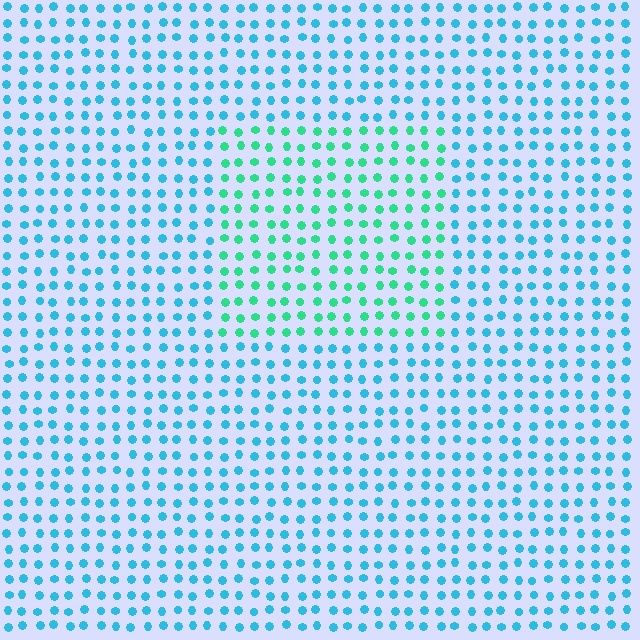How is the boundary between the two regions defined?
The boundary is defined purely by a slight shift in hue (about 40 degrees). Spacing, size, and orientation are identical on both sides.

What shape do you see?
I see a rectangle.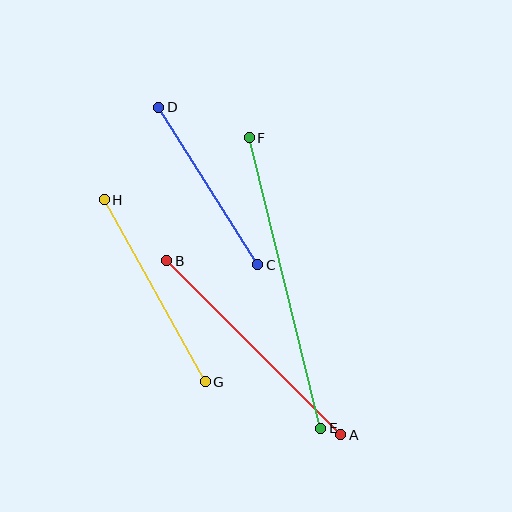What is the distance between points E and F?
The distance is approximately 299 pixels.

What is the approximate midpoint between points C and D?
The midpoint is at approximately (208, 186) pixels.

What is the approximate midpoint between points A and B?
The midpoint is at approximately (254, 348) pixels.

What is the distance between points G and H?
The distance is approximately 208 pixels.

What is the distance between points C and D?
The distance is approximately 186 pixels.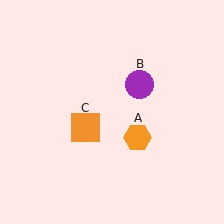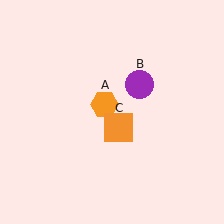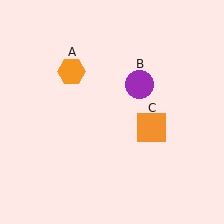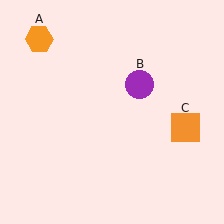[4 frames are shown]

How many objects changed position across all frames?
2 objects changed position: orange hexagon (object A), orange square (object C).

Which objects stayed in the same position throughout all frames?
Purple circle (object B) remained stationary.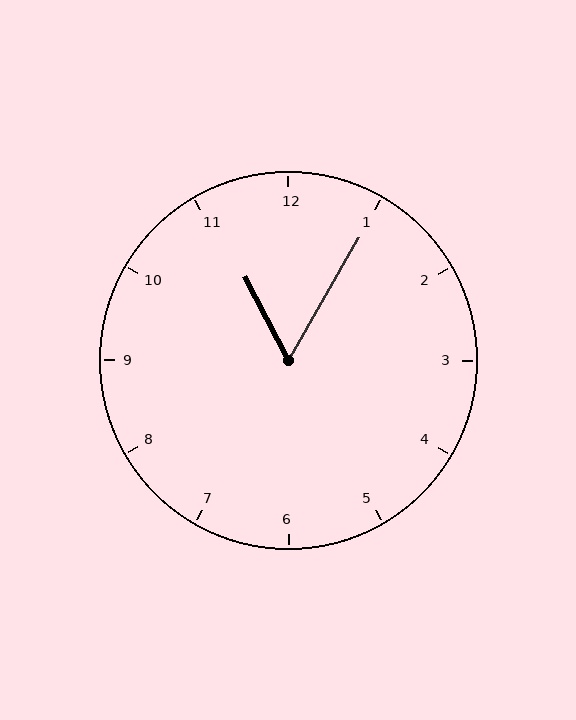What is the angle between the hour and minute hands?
Approximately 58 degrees.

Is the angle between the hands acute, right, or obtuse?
It is acute.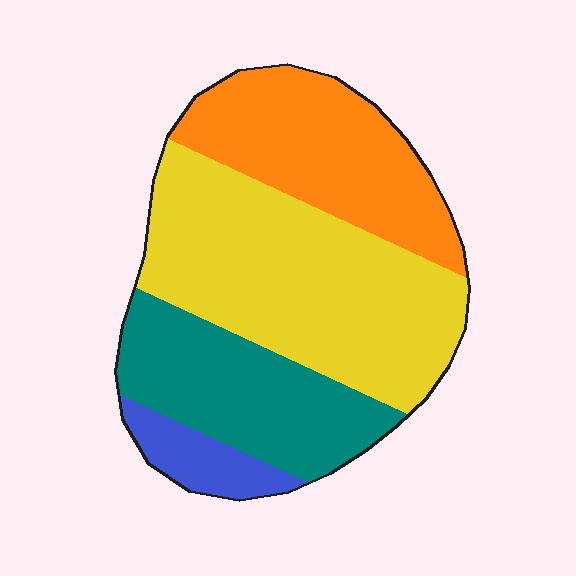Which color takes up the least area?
Blue, at roughly 5%.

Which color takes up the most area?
Yellow, at roughly 45%.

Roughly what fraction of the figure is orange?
Orange covers around 25% of the figure.